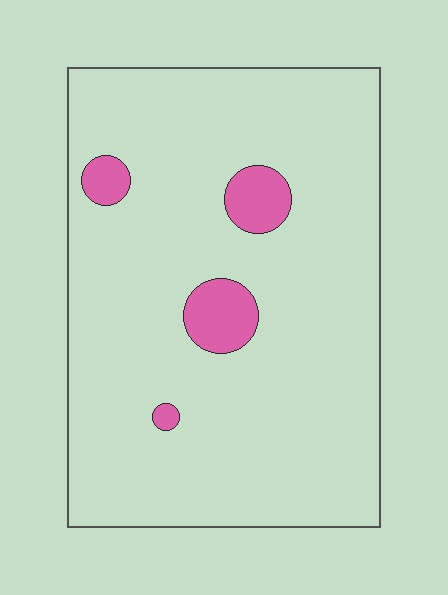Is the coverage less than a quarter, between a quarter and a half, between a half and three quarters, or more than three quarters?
Less than a quarter.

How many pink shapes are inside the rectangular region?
4.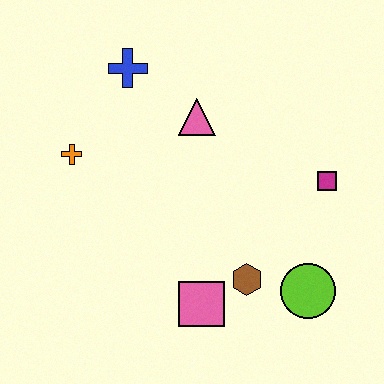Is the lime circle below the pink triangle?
Yes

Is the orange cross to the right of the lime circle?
No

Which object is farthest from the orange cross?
The lime circle is farthest from the orange cross.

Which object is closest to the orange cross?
The blue cross is closest to the orange cross.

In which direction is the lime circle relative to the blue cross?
The lime circle is below the blue cross.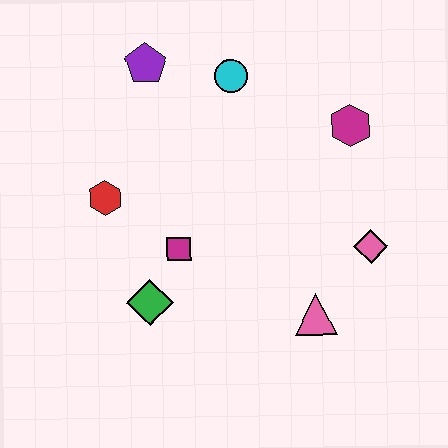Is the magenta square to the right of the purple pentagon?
Yes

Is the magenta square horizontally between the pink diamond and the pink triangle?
No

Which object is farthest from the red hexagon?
The pink diamond is farthest from the red hexagon.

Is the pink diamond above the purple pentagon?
No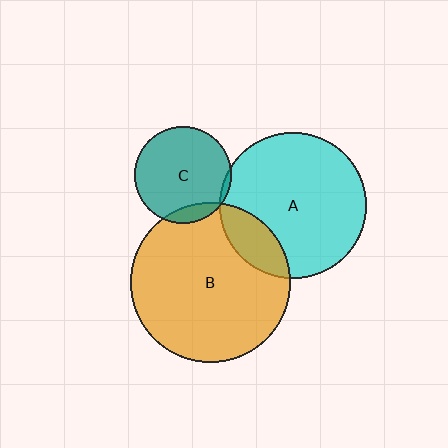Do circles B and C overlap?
Yes.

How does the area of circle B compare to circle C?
Approximately 2.7 times.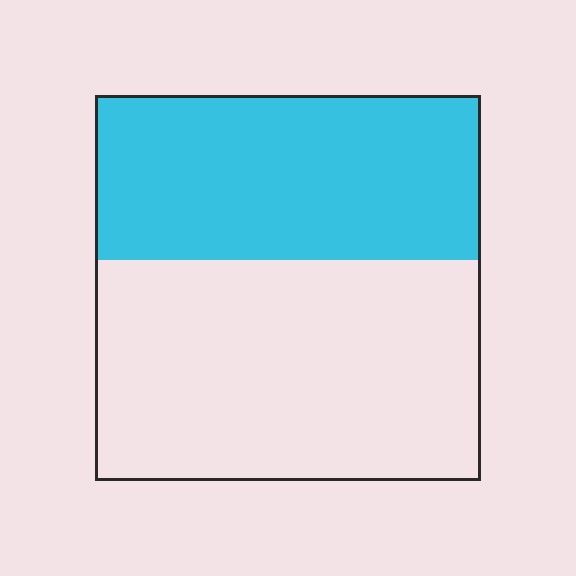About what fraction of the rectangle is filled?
About two fifths (2/5).